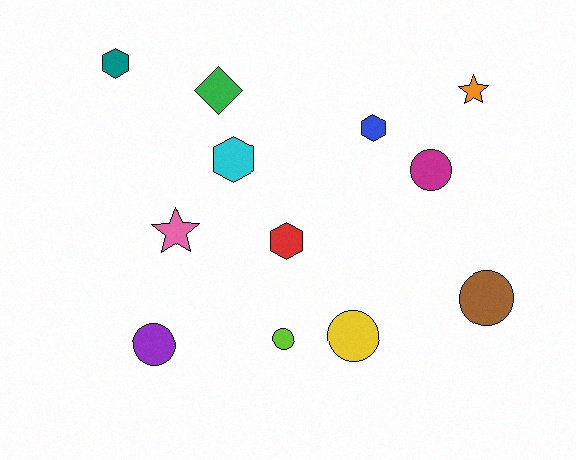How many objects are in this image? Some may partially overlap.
There are 12 objects.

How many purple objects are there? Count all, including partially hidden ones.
There is 1 purple object.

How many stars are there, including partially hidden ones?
There are 2 stars.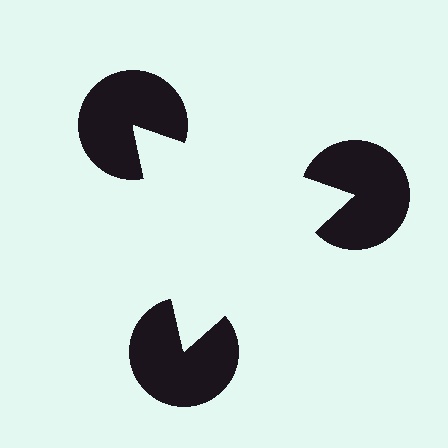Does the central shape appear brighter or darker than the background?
It typically appears slightly brighter than the background, even though no actual brightness change is drawn.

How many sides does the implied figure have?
3 sides.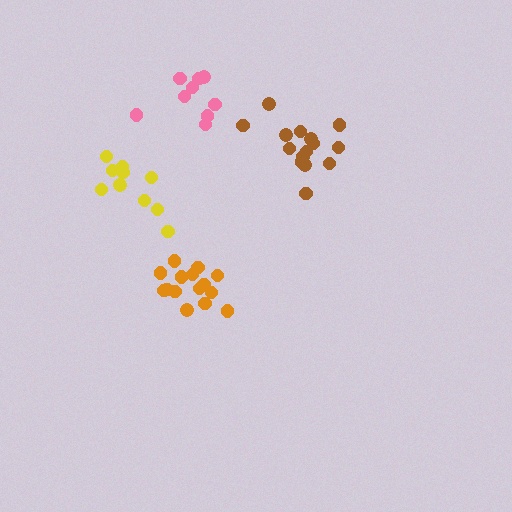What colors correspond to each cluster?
The clusters are colored: orange, yellow, brown, pink.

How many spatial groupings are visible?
There are 4 spatial groupings.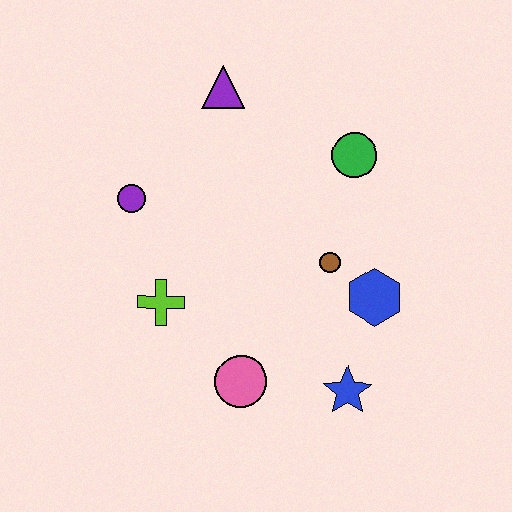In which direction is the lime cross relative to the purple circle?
The lime cross is below the purple circle.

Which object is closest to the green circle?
The brown circle is closest to the green circle.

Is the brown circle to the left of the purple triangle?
No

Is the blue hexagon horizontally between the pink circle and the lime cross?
No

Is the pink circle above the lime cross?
No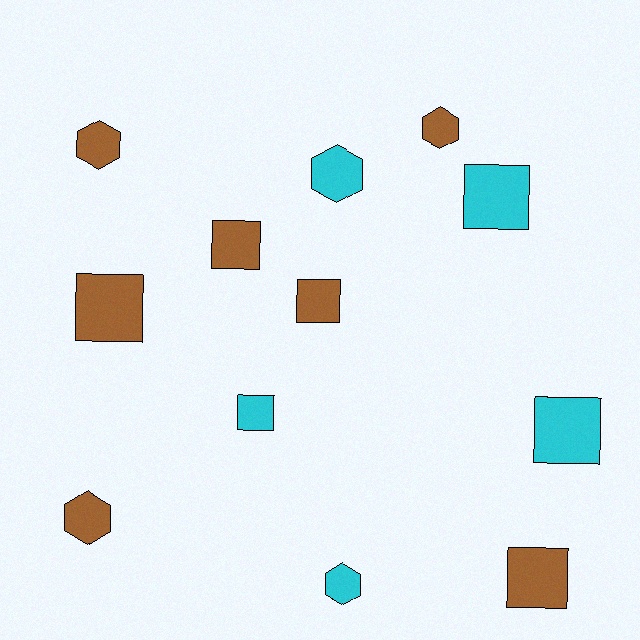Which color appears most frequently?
Brown, with 7 objects.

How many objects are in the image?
There are 12 objects.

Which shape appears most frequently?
Square, with 7 objects.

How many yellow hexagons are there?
There are no yellow hexagons.